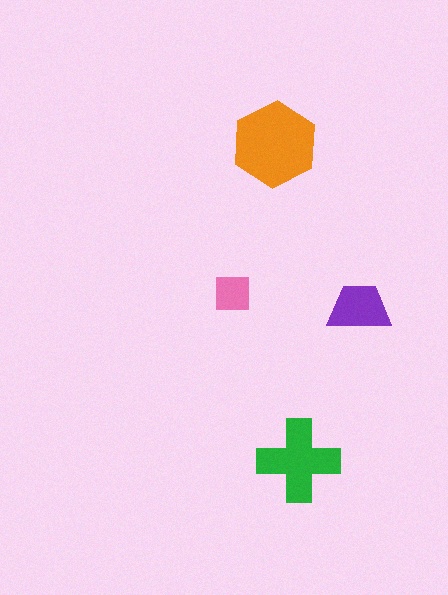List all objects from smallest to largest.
The pink square, the purple trapezoid, the green cross, the orange hexagon.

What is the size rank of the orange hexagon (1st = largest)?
1st.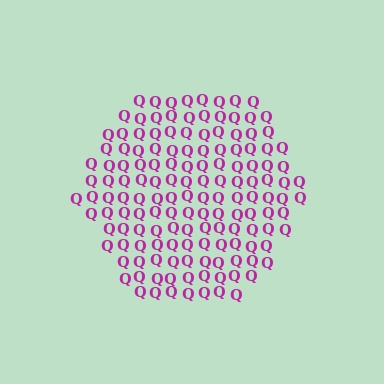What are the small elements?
The small elements are letter Q's.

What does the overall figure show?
The overall figure shows a hexagon.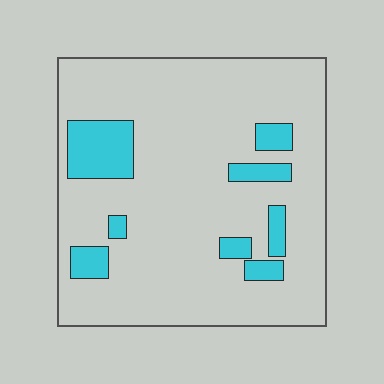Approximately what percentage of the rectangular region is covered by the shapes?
Approximately 15%.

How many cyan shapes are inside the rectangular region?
8.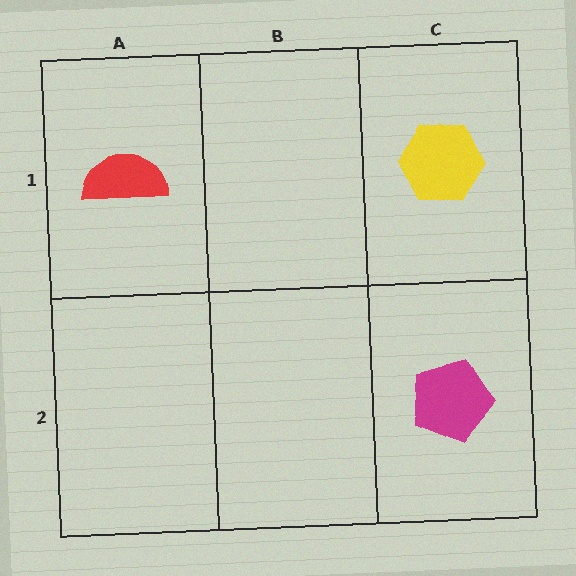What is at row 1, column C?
A yellow hexagon.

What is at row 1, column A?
A red semicircle.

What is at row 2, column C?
A magenta pentagon.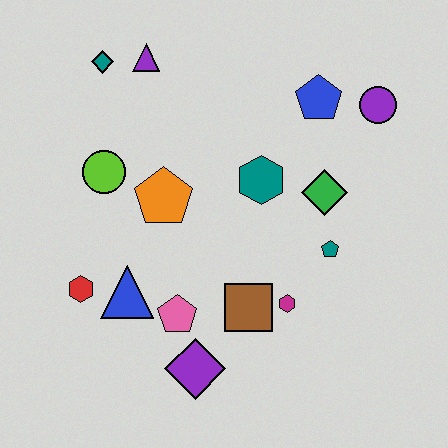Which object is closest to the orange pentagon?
The lime circle is closest to the orange pentagon.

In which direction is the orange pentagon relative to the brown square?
The orange pentagon is above the brown square.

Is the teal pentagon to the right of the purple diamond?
Yes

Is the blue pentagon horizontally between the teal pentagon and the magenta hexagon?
Yes